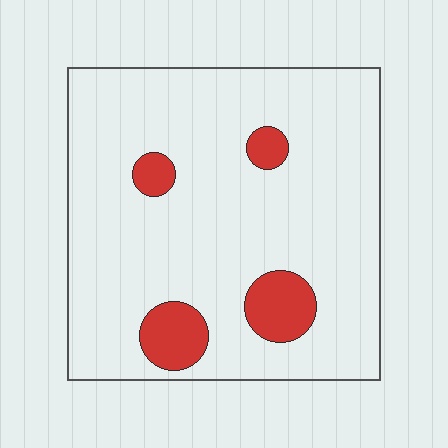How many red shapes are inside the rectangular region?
4.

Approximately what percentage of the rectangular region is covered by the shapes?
Approximately 10%.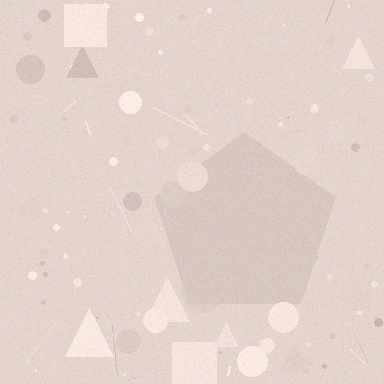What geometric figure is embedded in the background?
A pentagon is embedded in the background.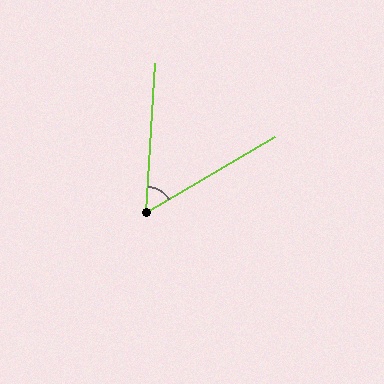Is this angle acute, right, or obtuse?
It is acute.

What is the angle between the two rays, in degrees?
Approximately 56 degrees.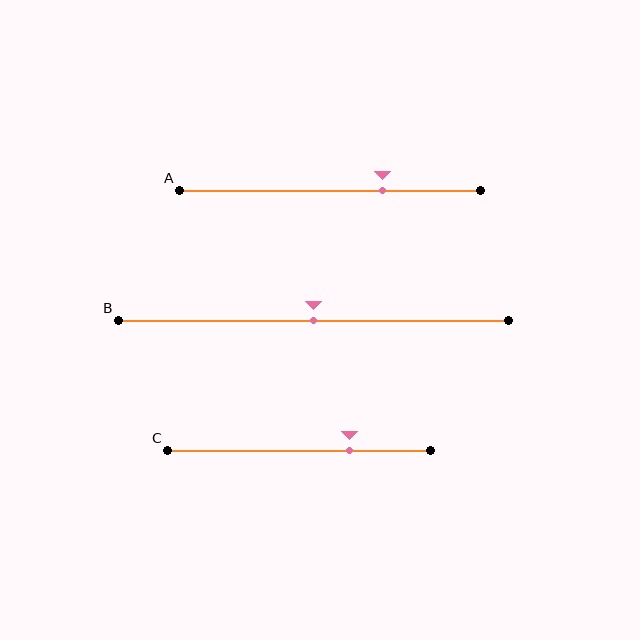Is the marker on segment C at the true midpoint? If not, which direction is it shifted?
No, the marker on segment C is shifted to the right by about 19% of the segment length.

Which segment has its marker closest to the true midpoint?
Segment B has its marker closest to the true midpoint.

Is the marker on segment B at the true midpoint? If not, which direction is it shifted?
Yes, the marker on segment B is at the true midpoint.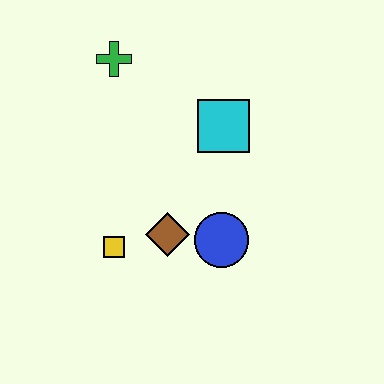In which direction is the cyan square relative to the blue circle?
The cyan square is above the blue circle.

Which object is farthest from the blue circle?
The green cross is farthest from the blue circle.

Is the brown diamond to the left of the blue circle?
Yes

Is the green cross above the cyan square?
Yes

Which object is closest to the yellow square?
The brown diamond is closest to the yellow square.